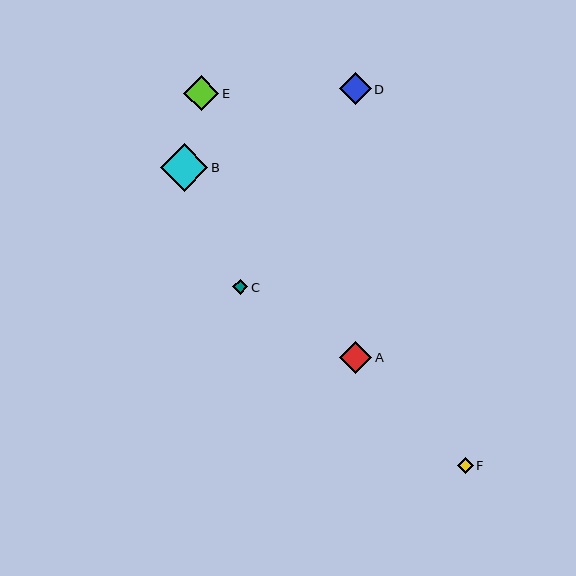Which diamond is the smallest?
Diamond C is the smallest with a size of approximately 15 pixels.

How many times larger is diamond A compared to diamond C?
Diamond A is approximately 2.1 times the size of diamond C.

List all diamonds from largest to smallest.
From largest to smallest: B, E, A, D, F, C.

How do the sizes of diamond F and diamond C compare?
Diamond F and diamond C are approximately the same size.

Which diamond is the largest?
Diamond B is the largest with a size of approximately 47 pixels.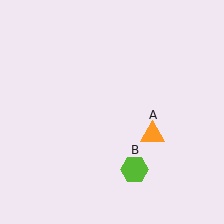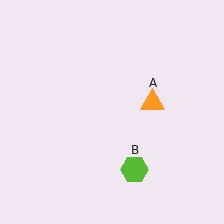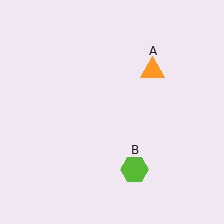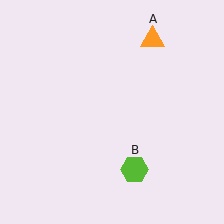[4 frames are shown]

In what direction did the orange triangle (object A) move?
The orange triangle (object A) moved up.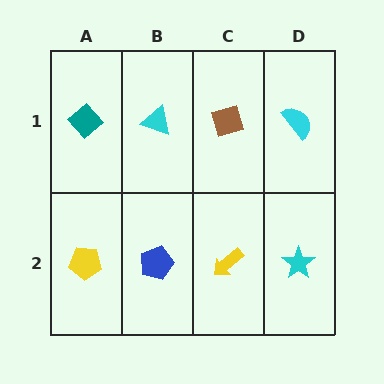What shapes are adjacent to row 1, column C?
A yellow arrow (row 2, column C), a cyan triangle (row 1, column B), a cyan semicircle (row 1, column D).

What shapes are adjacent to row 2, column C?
A brown diamond (row 1, column C), a blue pentagon (row 2, column B), a cyan star (row 2, column D).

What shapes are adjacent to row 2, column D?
A cyan semicircle (row 1, column D), a yellow arrow (row 2, column C).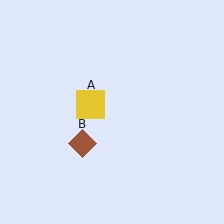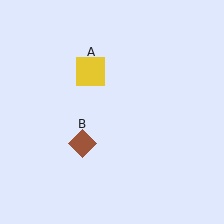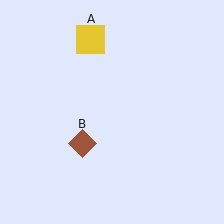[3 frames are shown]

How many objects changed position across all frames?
1 object changed position: yellow square (object A).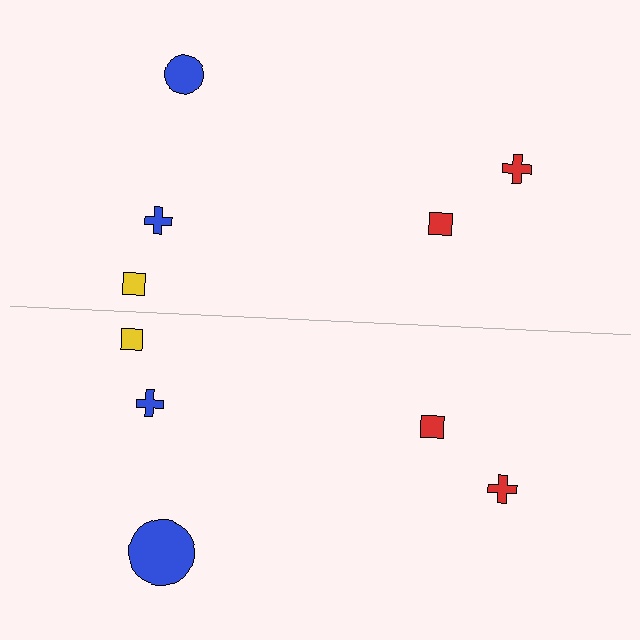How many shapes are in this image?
There are 10 shapes in this image.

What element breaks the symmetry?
The blue circle on the bottom side has a different size than its mirror counterpart.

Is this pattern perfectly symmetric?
No, the pattern is not perfectly symmetric. The blue circle on the bottom side has a different size than its mirror counterpart.